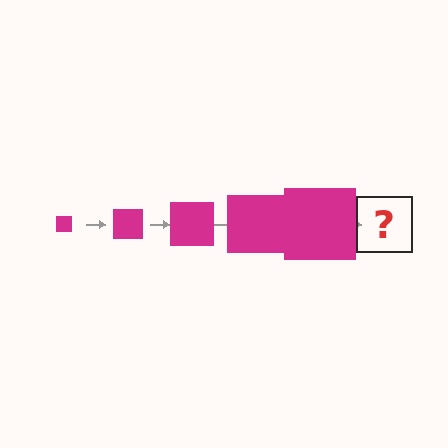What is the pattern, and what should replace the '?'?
The pattern is that the square gets progressively larger each step. The '?' should be a magenta square, larger than the previous one.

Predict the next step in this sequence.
The next step is a magenta square, larger than the previous one.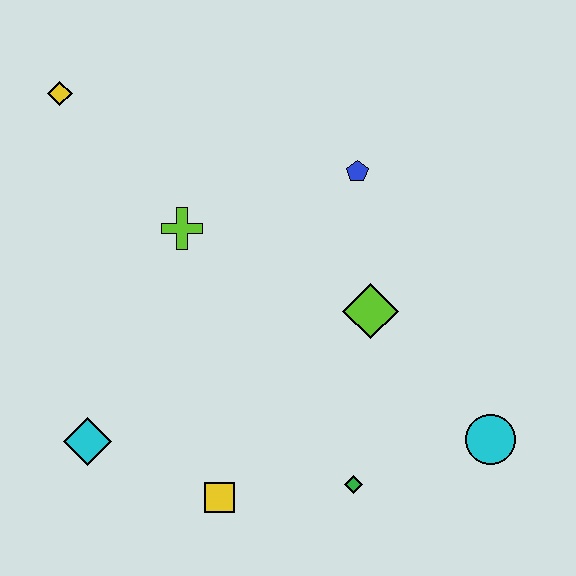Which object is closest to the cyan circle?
The green diamond is closest to the cyan circle.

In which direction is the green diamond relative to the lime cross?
The green diamond is below the lime cross.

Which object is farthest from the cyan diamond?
The cyan circle is farthest from the cyan diamond.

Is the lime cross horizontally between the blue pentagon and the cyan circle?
No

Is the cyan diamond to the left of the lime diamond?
Yes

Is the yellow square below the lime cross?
Yes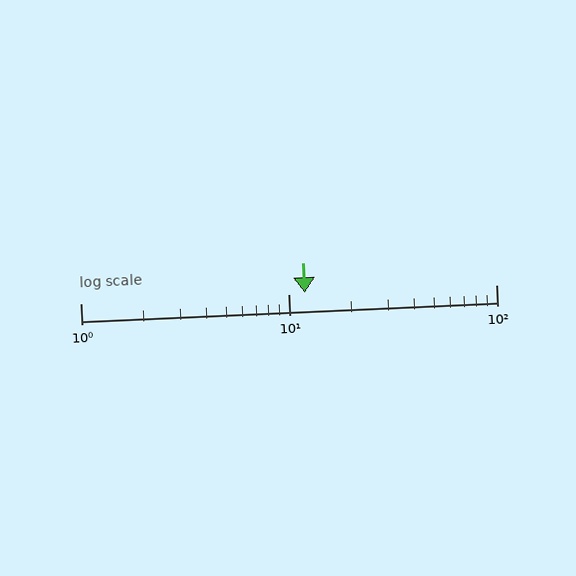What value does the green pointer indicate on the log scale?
The pointer indicates approximately 12.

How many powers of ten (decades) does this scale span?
The scale spans 2 decades, from 1 to 100.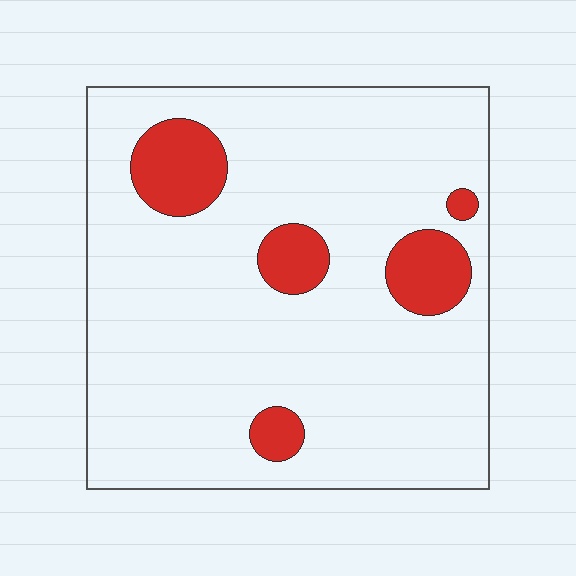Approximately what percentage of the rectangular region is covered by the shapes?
Approximately 15%.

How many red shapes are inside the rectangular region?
5.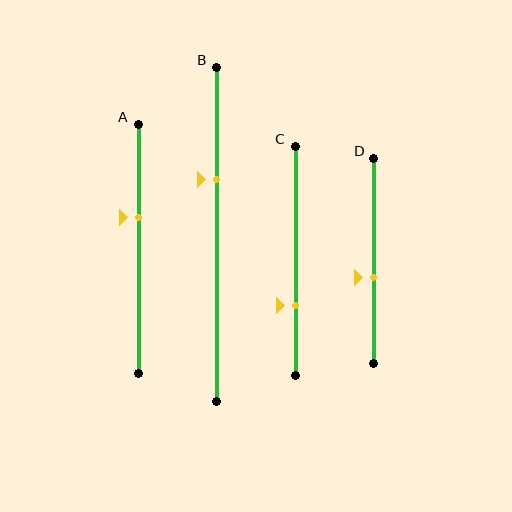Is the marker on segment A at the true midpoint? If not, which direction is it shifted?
No, the marker on segment A is shifted upward by about 12% of the segment length.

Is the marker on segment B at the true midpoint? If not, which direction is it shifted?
No, the marker on segment B is shifted upward by about 16% of the segment length.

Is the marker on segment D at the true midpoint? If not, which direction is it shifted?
No, the marker on segment D is shifted downward by about 8% of the segment length.